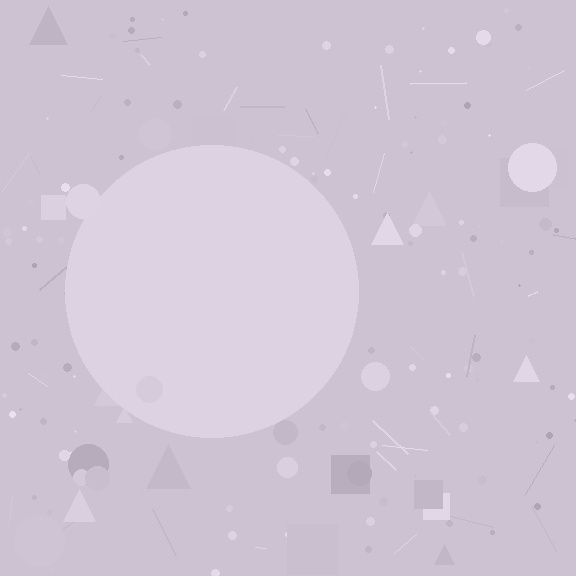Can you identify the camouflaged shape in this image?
The camouflaged shape is a circle.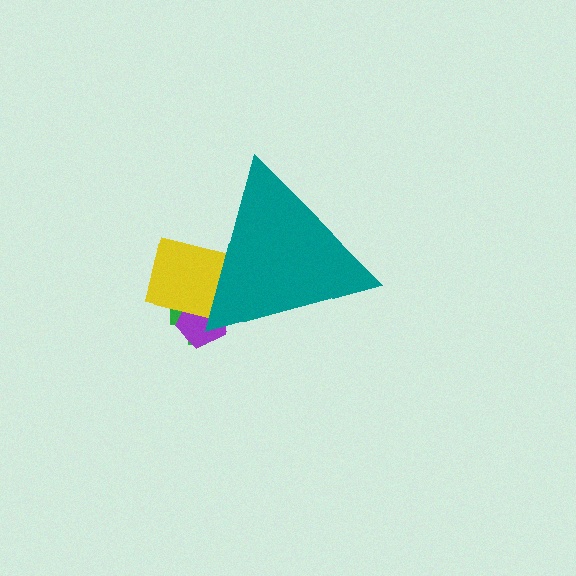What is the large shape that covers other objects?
A teal triangle.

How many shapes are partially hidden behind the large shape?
3 shapes are partially hidden.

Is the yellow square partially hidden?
Yes, the yellow square is partially hidden behind the teal triangle.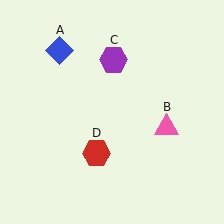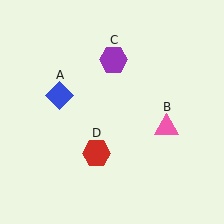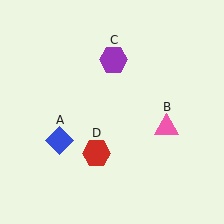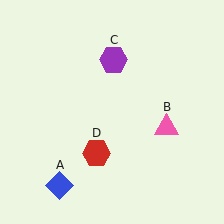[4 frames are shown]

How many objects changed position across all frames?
1 object changed position: blue diamond (object A).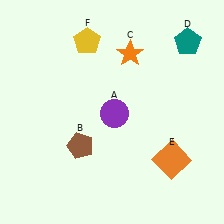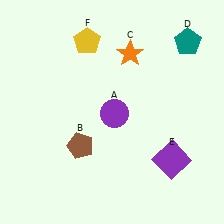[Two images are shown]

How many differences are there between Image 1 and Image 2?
There is 1 difference between the two images.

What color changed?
The square (E) changed from orange in Image 1 to purple in Image 2.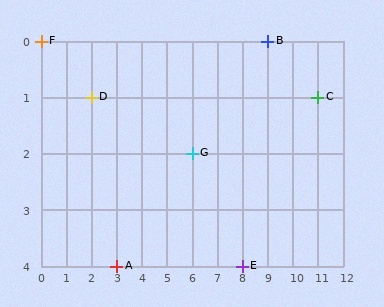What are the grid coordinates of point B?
Point B is at grid coordinates (9, 0).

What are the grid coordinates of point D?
Point D is at grid coordinates (2, 1).